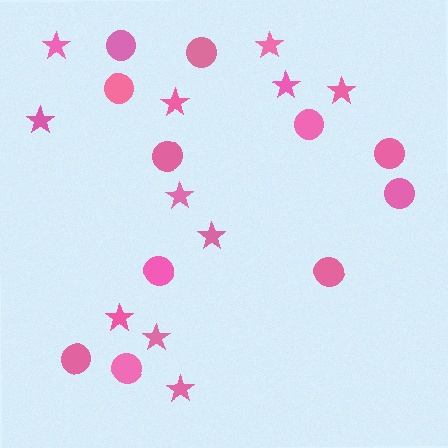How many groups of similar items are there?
There are 2 groups: one group of stars (11) and one group of circles (11).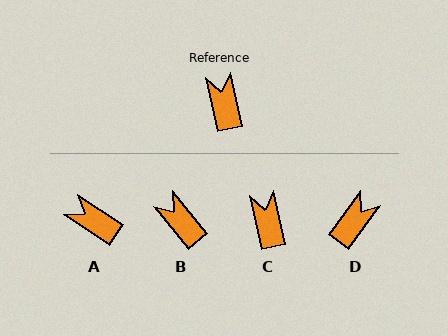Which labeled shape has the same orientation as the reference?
C.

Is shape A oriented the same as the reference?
No, it is off by about 44 degrees.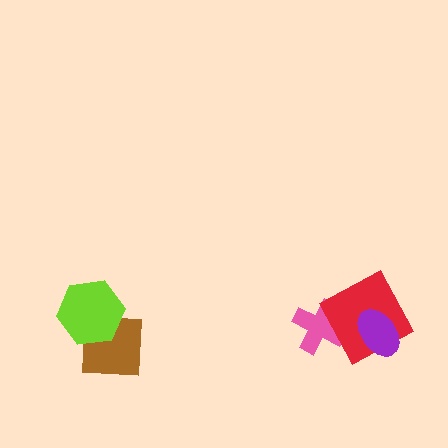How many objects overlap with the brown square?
1 object overlaps with the brown square.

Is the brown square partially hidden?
Yes, it is partially covered by another shape.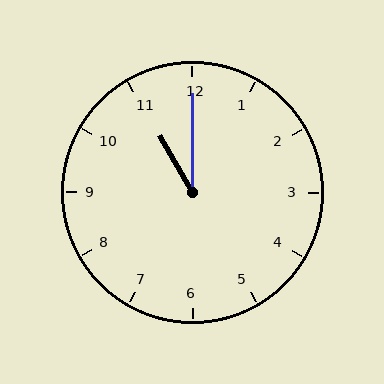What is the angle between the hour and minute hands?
Approximately 30 degrees.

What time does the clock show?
11:00.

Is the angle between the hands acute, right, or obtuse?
It is acute.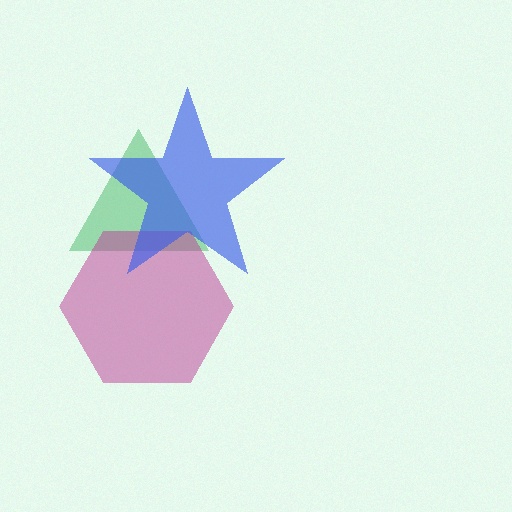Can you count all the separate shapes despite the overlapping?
Yes, there are 3 separate shapes.